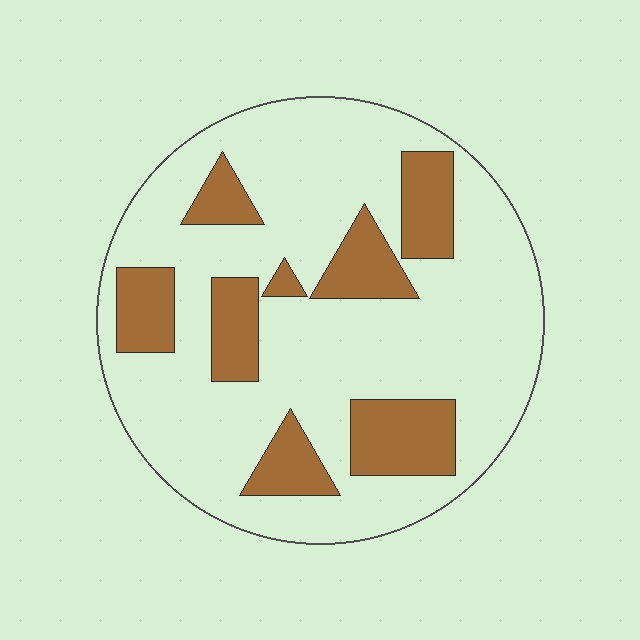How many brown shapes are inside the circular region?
8.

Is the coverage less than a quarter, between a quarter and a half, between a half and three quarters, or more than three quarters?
Less than a quarter.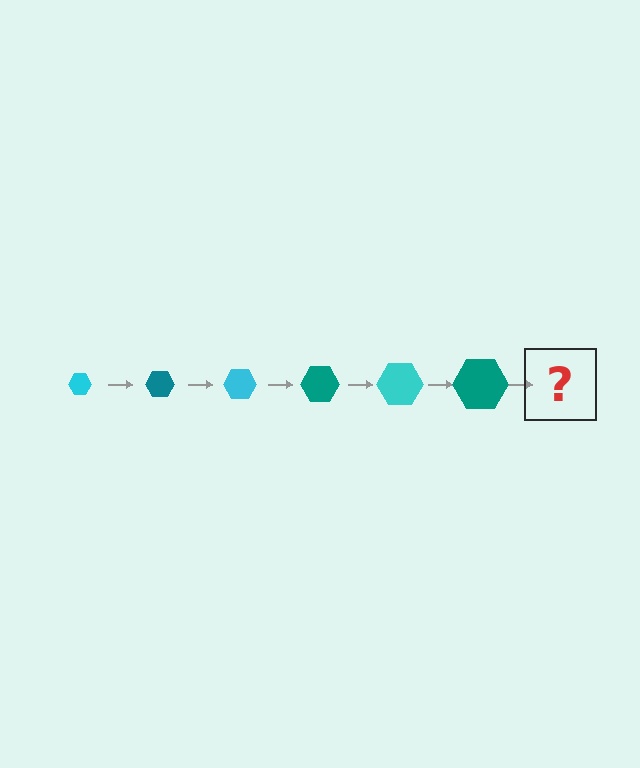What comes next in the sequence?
The next element should be a cyan hexagon, larger than the previous one.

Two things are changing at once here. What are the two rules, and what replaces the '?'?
The two rules are that the hexagon grows larger each step and the color cycles through cyan and teal. The '?' should be a cyan hexagon, larger than the previous one.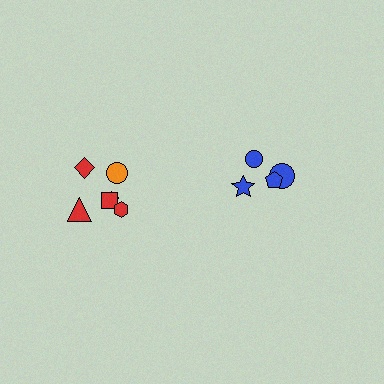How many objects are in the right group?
There are 4 objects.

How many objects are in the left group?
There are 6 objects.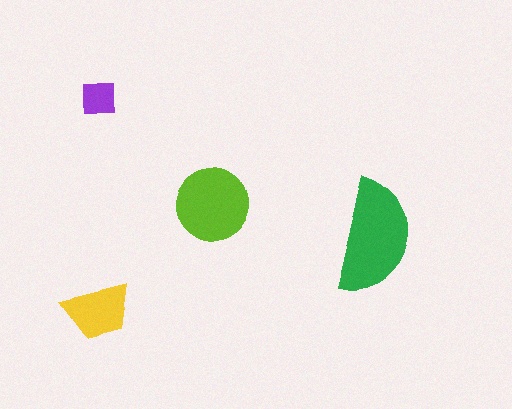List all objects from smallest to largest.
The purple square, the yellow trapezoid, the lime circle, the green semicircle.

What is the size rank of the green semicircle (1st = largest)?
1st.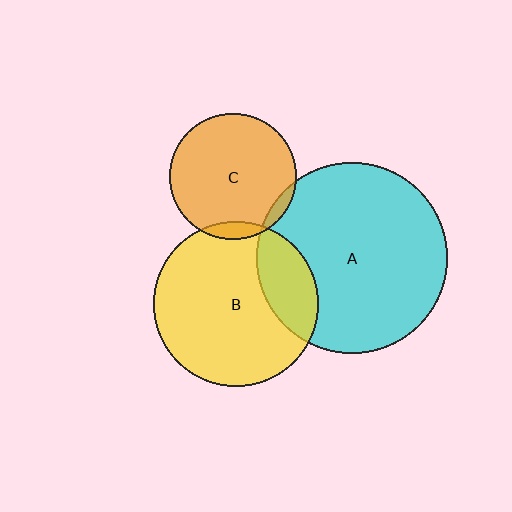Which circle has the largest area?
Circle A (cyan).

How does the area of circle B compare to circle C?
Approximately 1.7 times.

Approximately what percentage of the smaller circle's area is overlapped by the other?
Approximately 5%.